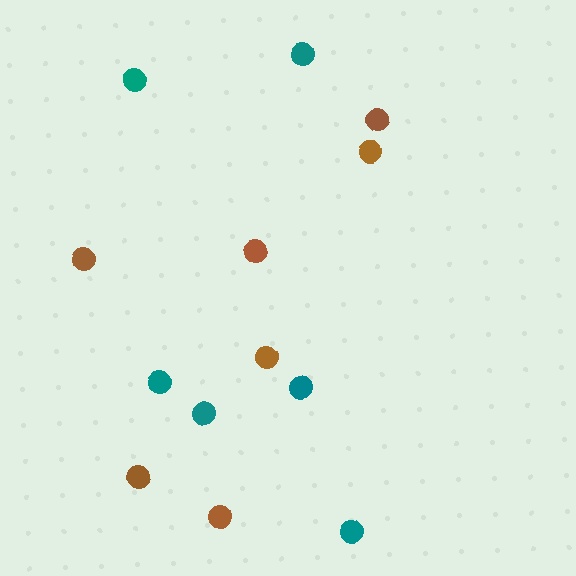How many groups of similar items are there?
There are 2 groups: one group of teal circles (6) and one group of brown circles (7).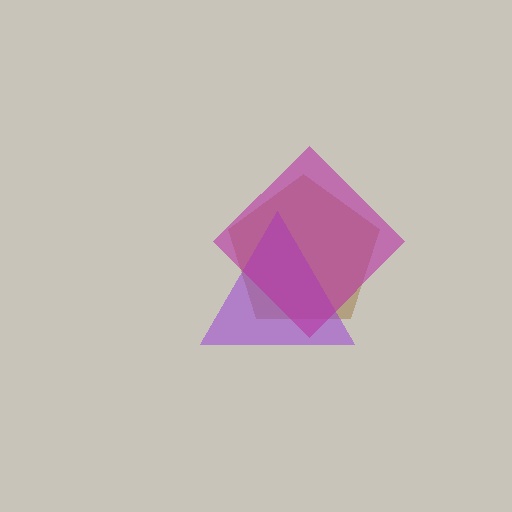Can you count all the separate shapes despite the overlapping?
Yes, there are 3 separate shapes.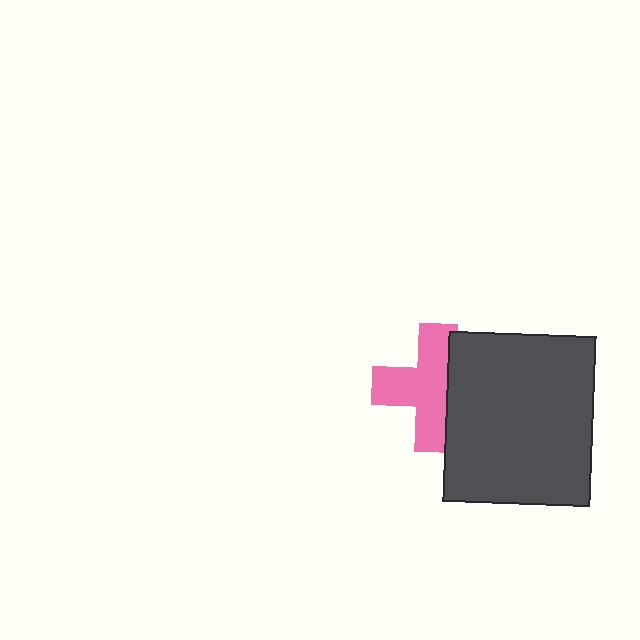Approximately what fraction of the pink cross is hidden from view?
Roughly 33% of the pink cross is hidden behind the dark gray rectangle.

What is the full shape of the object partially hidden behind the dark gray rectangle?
The partially hidden object is a pink cross.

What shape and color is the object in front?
The object in front is a dark gray rectangle.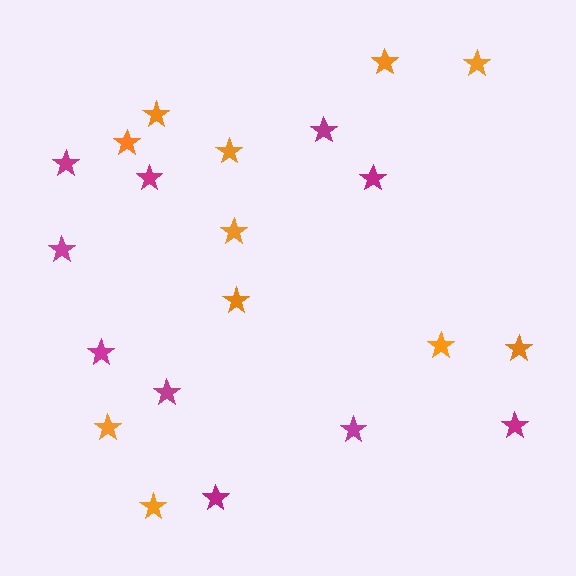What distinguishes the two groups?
There are 2 groups: one group of orange stars (11) and one group of magenta stars (10).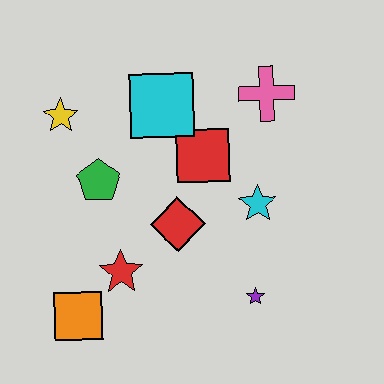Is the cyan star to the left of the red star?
No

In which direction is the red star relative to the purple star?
The red star is to the left of the purple star.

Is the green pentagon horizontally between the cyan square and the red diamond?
No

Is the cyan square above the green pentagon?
Yes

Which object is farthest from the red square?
The orange square is farthest from the red square.